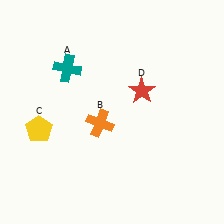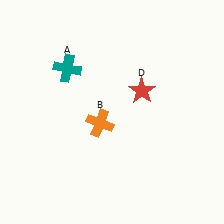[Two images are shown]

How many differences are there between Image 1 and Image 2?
There is 1 difference between the two images.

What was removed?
The yellow pentagon (C) was removed in Image 2.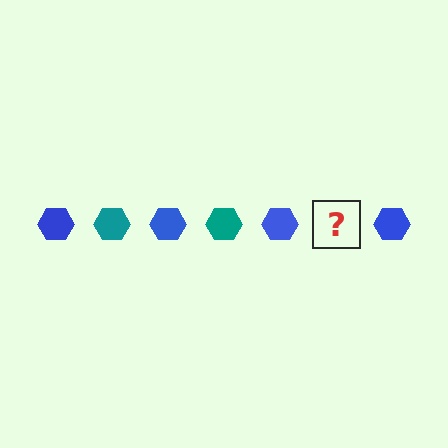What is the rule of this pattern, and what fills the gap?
The rule is that the pattern cycles through blue, teal hexagons. The gap should be filled with a teal hexagon.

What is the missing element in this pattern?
The missing element is a teal hexagon.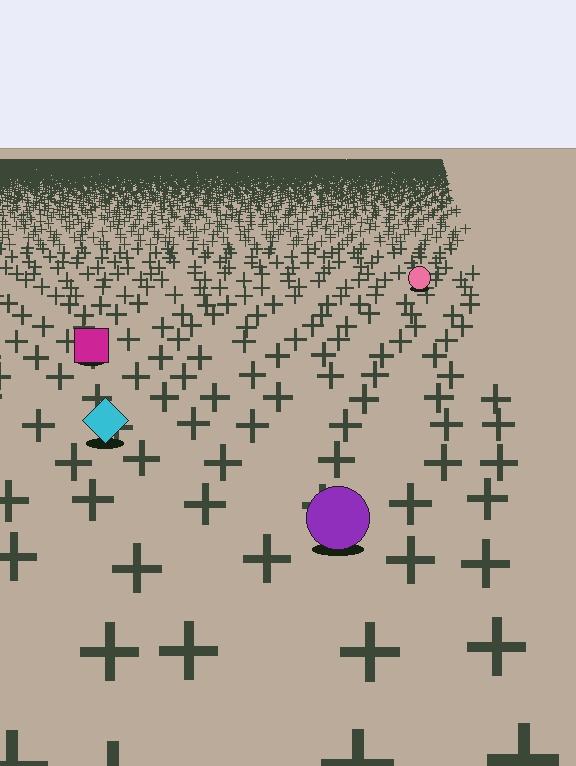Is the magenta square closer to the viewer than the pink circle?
Yes. The magenta square is closer — you can tell from the texture gradient: the ground texture is coarser near it.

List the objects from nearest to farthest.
From nearest to farthest: the purple circle, the cyan diamond, the magenta square, the pink circle.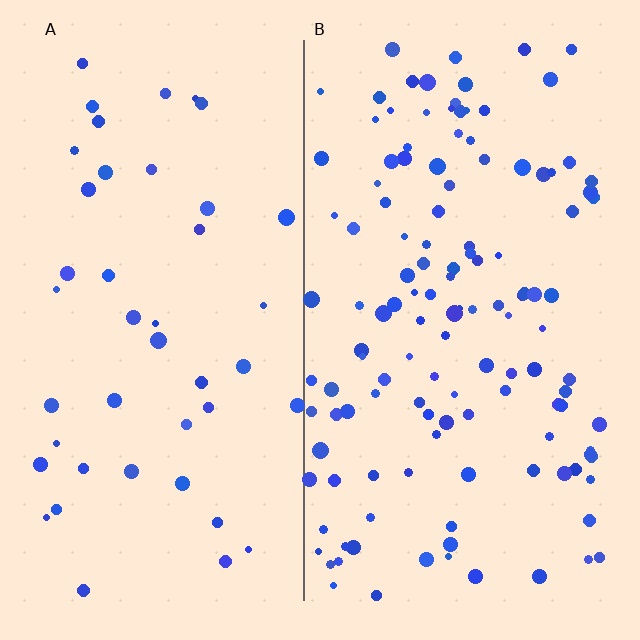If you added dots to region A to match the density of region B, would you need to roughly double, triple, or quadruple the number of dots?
Approximately triple.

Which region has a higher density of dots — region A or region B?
B (the right).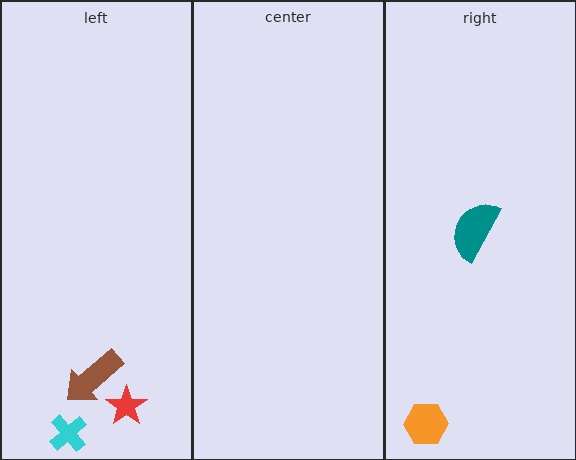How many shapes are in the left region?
3.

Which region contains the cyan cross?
The left region.